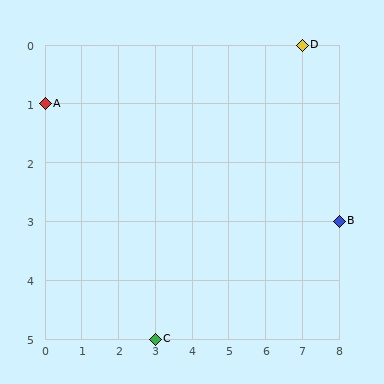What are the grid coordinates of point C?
Point C is at grid coordinates (3, 5).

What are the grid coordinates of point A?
Point A is at grid coordinates (0, 1).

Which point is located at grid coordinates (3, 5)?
Point C is at (3, 5).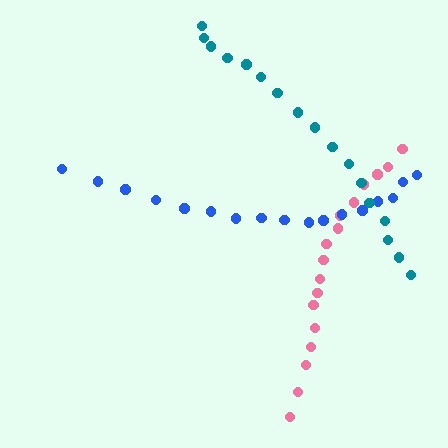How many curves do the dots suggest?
There are 3 distinct paths.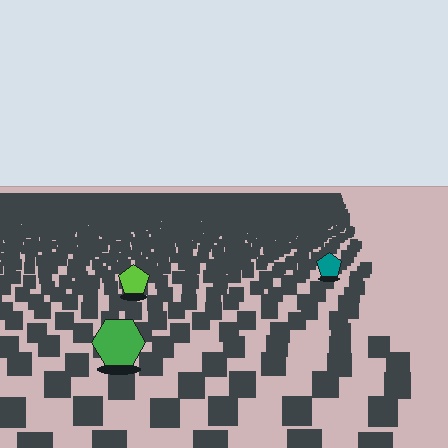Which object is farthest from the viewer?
The teal pentagon is farthest from the viewer. It appears smaller and the ground texture around it is denser.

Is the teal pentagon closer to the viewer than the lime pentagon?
No. The lime pentagon is closer — you can tell from the texture gradient: the ground texture is coarser near it.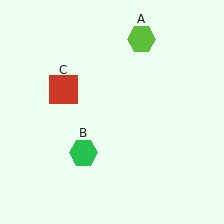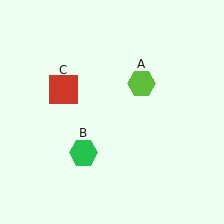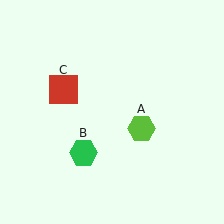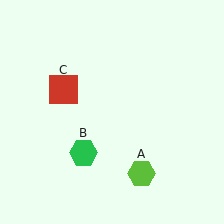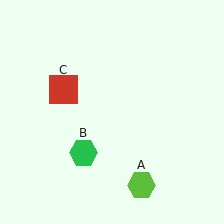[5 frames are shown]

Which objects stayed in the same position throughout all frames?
Green hexagon (object B) and red square (object C) remained stationary.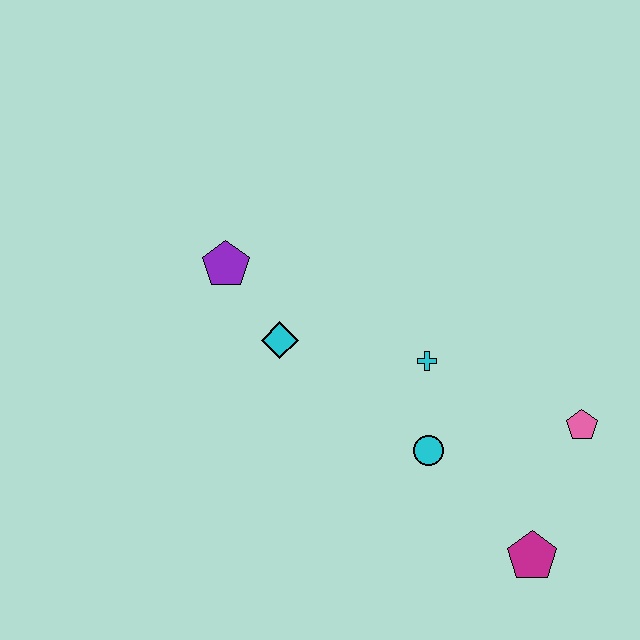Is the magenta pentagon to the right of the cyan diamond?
Yes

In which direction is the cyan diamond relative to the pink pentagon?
The cyan diamond is to the left of the pink pentagon.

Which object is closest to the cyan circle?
The cyan cross is closest to the cyan circle.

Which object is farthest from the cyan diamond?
The magenta pentagon is farthest from the cyan diamond.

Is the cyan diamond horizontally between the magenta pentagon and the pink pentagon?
No